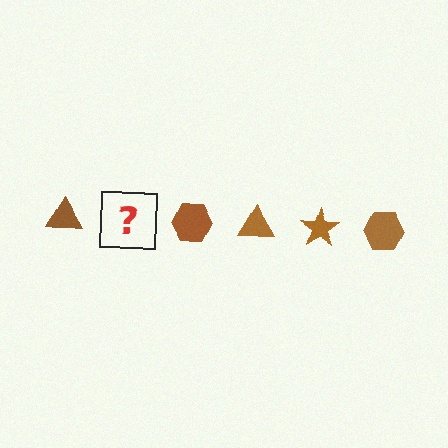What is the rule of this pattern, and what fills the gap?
The rule is that the pattern cycles through triangle, star, hexagon shapes in brown. The gap should be filled with a brown star.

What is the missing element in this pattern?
The missing element is a brown star.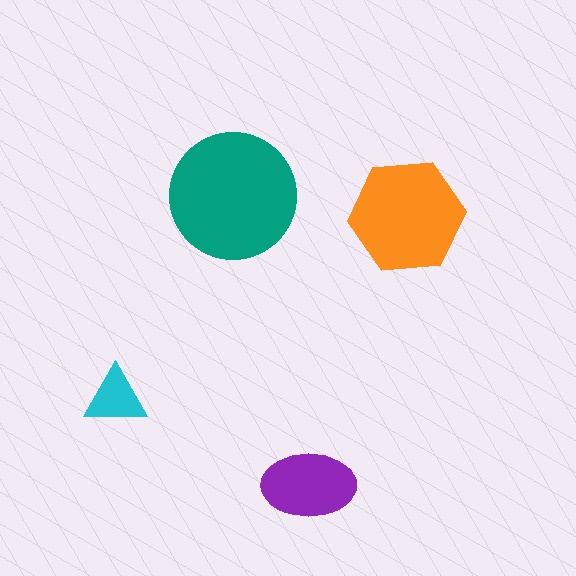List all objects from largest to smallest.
The teal circle, the orange hexagon, the purple ellipse, the cyan triangle.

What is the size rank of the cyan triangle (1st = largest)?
4th.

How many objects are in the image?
There are 4 objects in the image.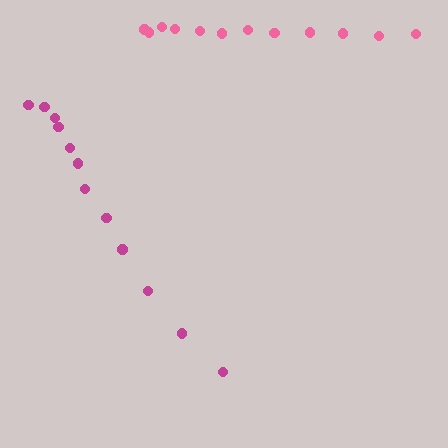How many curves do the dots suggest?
There are 2 distinct paths.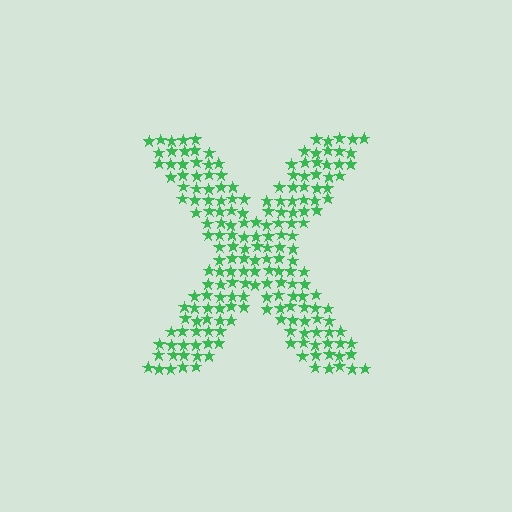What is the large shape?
The large shape is the letter X.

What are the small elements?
The small elements are stars.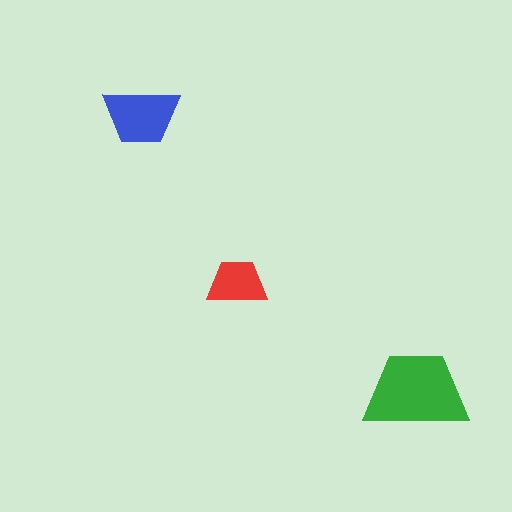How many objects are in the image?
There are 3 objects in the image.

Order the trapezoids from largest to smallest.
the green one, the blue one, the red one.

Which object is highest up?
The blue trapezoid is topmost.